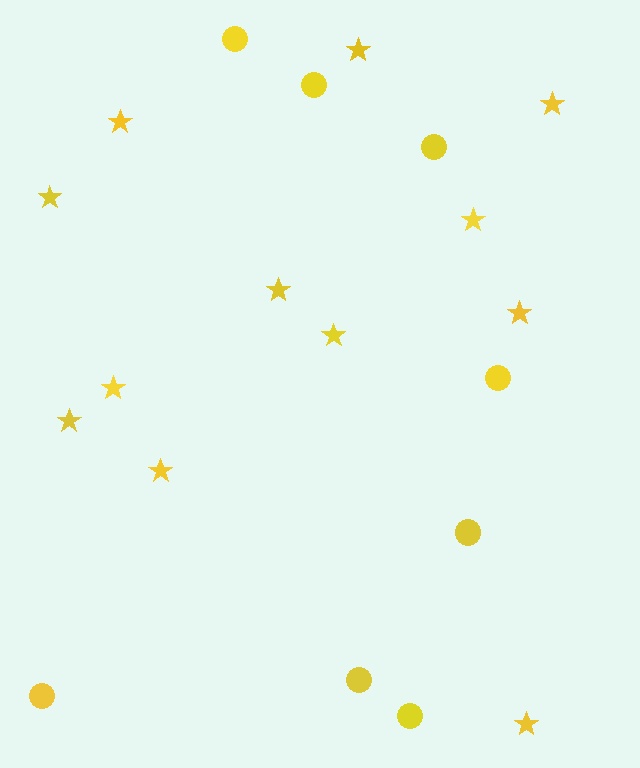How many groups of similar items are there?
There are 2 groups: one group of circles (8) and one group of stars (12).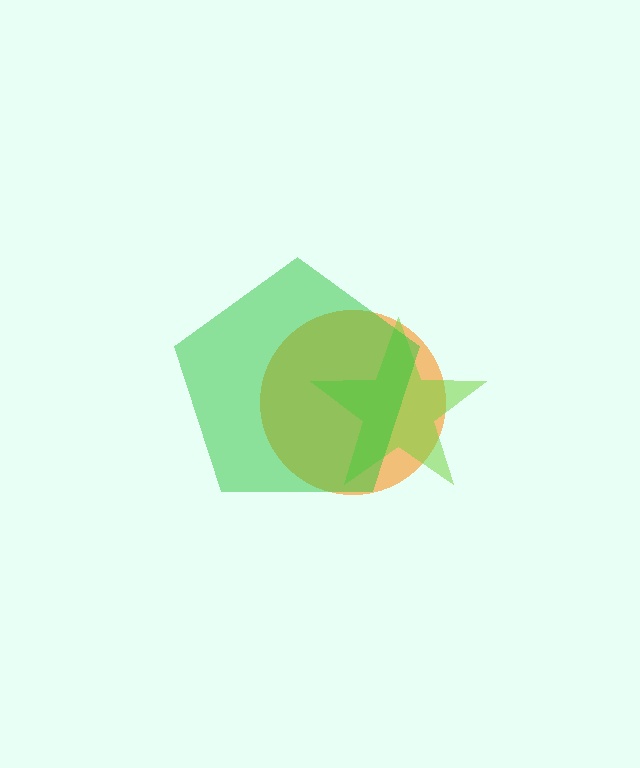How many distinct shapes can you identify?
There are 3 distinct shapes: an orange circle, a lime star, a green pentagon.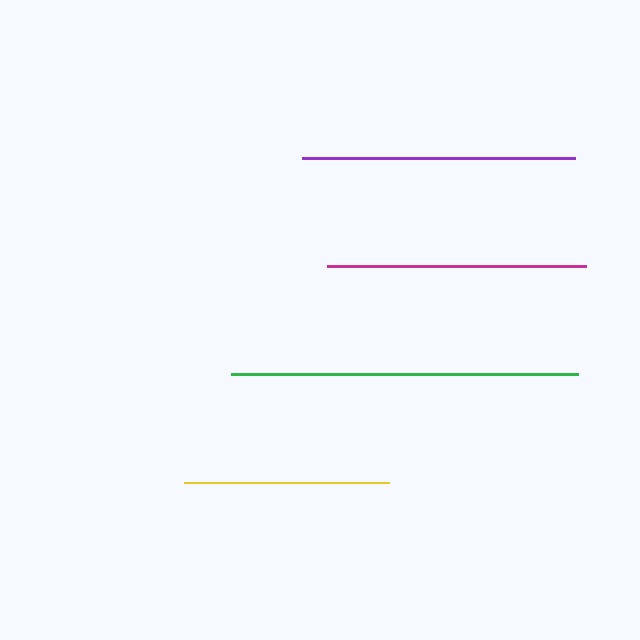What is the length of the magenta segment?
The magenta segment is approximately 259 pixels long.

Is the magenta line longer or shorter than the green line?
The green line is longer than the magenta line.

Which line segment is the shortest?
The yellow line is the shortest at approximately 205 pixels.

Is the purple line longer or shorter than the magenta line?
The purple line is longer than the magenta line.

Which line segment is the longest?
The green line is the longest at approximately 347 pixels.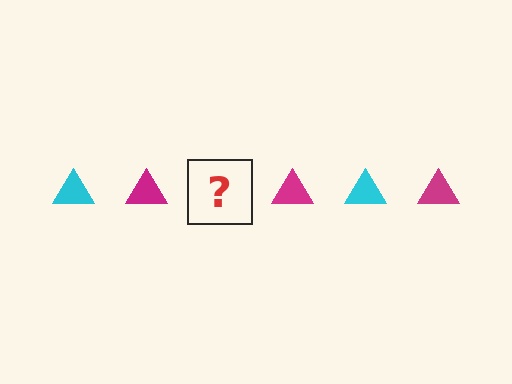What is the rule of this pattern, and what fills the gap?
The rule is that the pattern cycles through cyan, magenta triangles. The gap should be filled with a cyan triangle.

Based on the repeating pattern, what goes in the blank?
The blank should be a cyan triangle.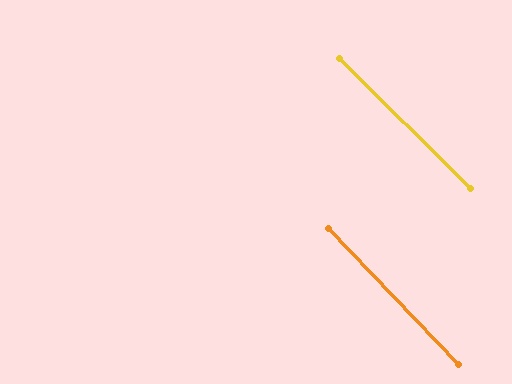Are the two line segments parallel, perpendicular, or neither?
Parallel — their directions differ by only 1.8°.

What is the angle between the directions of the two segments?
Approximately 2 degrees.